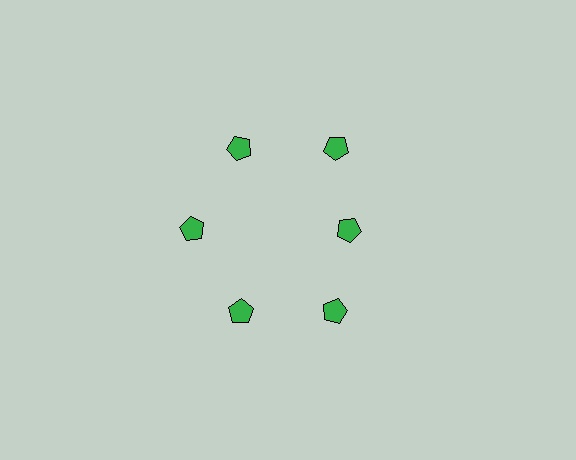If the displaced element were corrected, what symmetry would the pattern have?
It would have 6-fold rotational symmetry — the pattern would map onto itself every 60 degrees.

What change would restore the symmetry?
The symmetry would be restored by moving it outward, back onto the ring so that all 6 pentagons sit at equal angles and equal distance from the center.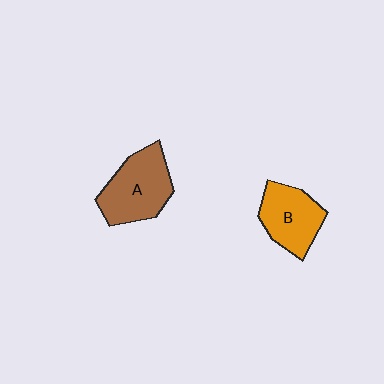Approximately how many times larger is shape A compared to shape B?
Approximately 1.2 times.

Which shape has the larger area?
Shape A (brown).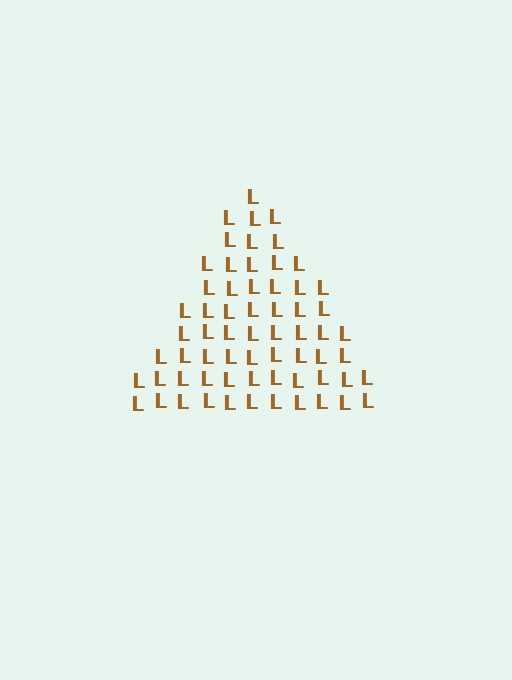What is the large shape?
The large shape is a triangle.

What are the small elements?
The small elements are letter L's.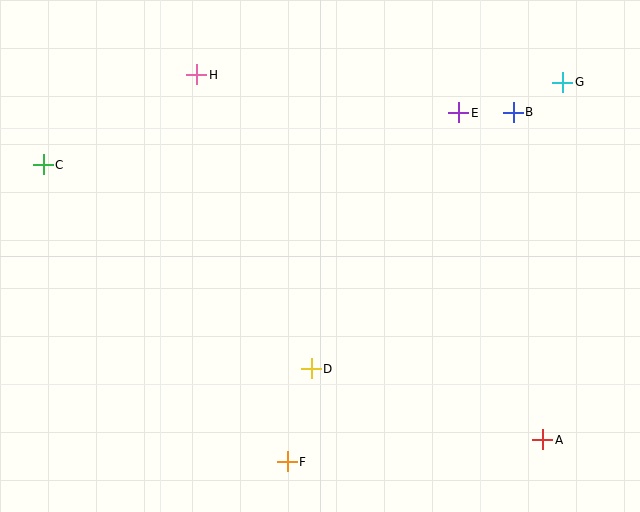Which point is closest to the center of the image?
Point D at (311, 369) is closest to the center.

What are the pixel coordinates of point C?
Point C is at (43, 165).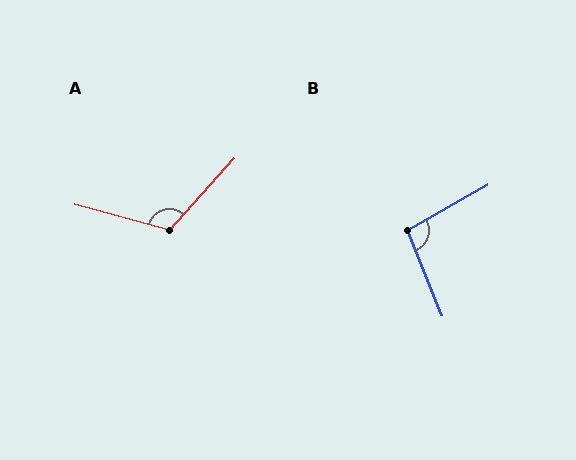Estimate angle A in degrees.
Approximately 117 degrees.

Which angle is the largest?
A, at approximately 117 degrees.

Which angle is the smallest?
B, at approximately 97 degrees.